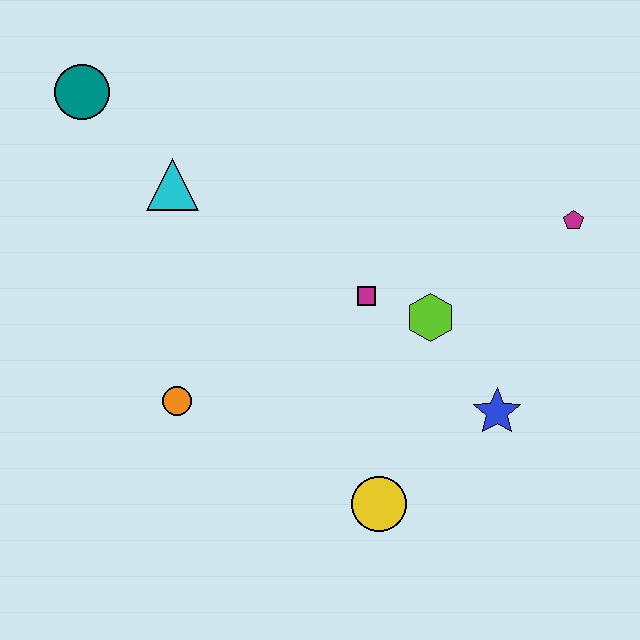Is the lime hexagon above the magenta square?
No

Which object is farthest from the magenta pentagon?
The teal circle is farthest from the magenta pentagon.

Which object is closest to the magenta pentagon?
The lime hexagon is closest to the magenta pentagon.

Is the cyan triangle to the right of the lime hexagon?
No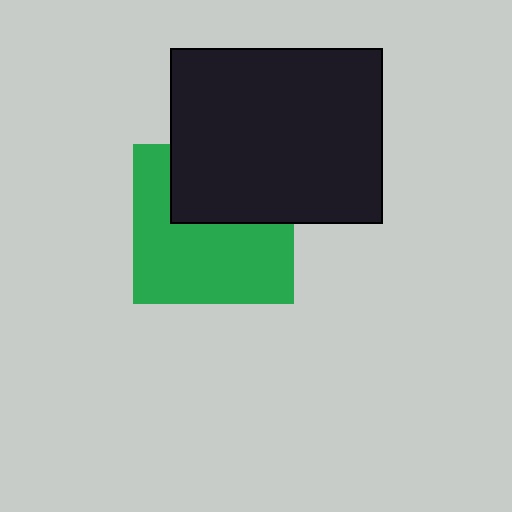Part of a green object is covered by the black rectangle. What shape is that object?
It is a square.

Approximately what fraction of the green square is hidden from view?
Roughly 39% of the green square is hidden behind the black rectangle.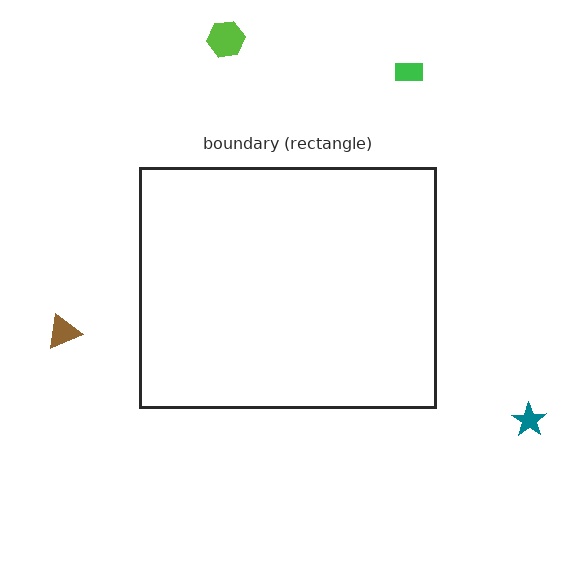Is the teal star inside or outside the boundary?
Outside.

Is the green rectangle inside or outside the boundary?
Outside.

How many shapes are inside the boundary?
0 inside, 4 outside.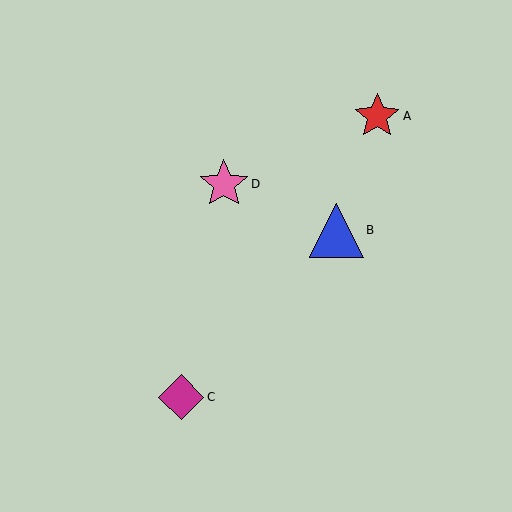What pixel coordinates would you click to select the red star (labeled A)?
Click at (377, 116) to select the red star A.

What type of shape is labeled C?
Shape C is a magenta diamond.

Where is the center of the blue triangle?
The center of the blue triangle is at (336, 230).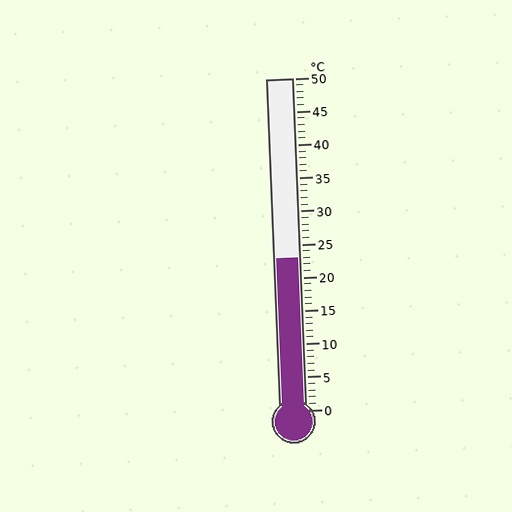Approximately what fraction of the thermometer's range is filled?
The thermometer is filled to approximately 45% of its range.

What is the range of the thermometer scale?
The thermometer scale ranges from 0°C to 50°C.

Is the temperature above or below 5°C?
The temperature is above 5°C.